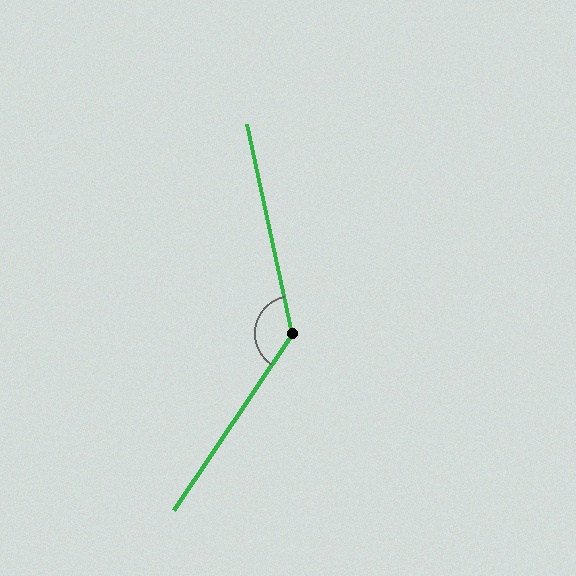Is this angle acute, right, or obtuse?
It is obtuse.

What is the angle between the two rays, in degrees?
Approximately 134 degrees.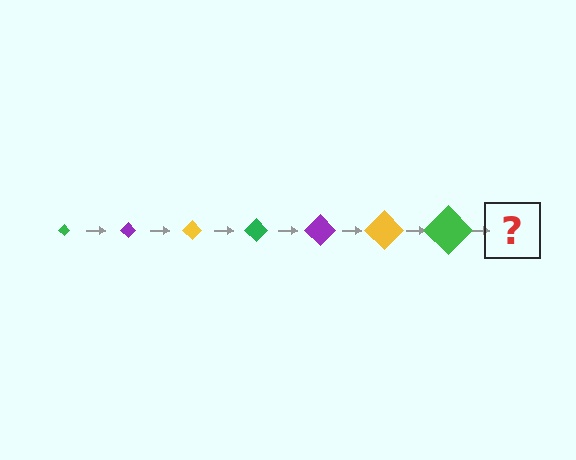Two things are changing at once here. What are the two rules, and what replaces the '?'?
The two rules are that the diamond grows larger each step and the color cycles through green, purple, and yellow. The '?' should be a purple diamond, larger than the previous one.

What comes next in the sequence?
The next element should be a purple diamond, larger than the previous one.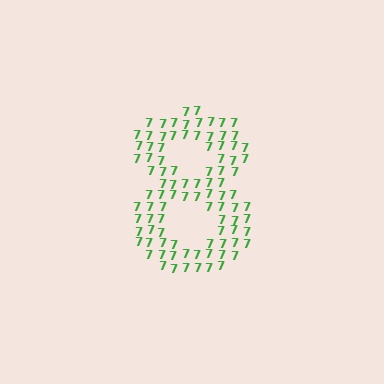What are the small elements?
The small elements are digit 7's.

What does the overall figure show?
The overall figure shows the digit 8.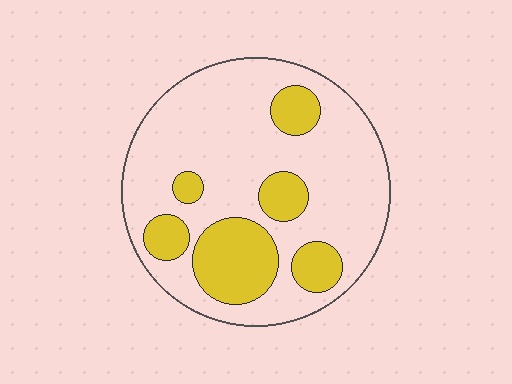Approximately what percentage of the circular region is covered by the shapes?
Approximately 25%.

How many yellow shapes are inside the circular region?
6.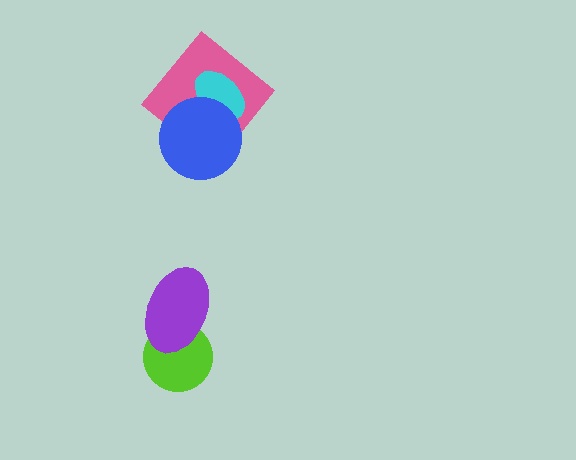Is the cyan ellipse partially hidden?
Yes, it is partially covered by another shape.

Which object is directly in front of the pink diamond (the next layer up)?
The cyan ellipse is directly in front of the pink diamond.